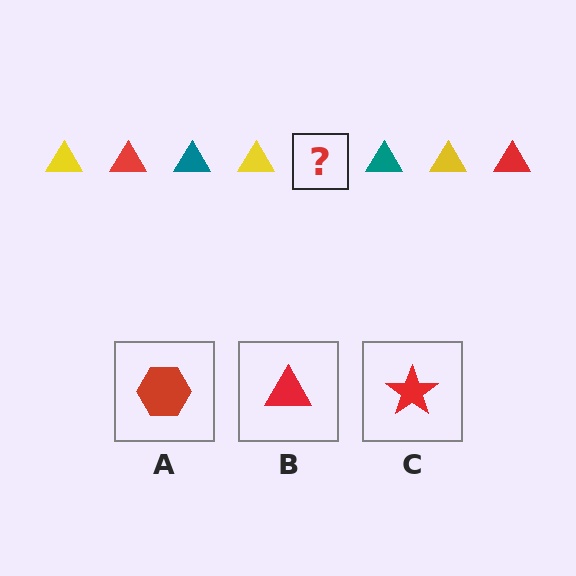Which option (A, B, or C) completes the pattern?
B.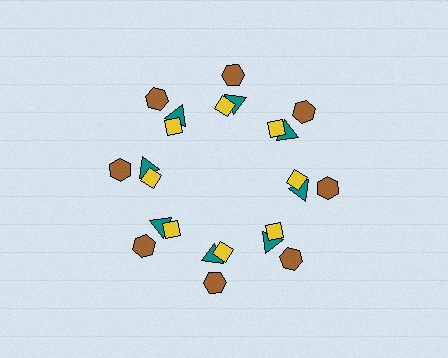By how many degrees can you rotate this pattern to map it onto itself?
The pattern maps onto itself every 45 degrees of rotation.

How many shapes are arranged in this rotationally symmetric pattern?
There are 24 shapes, arranged in 8 groups of 3.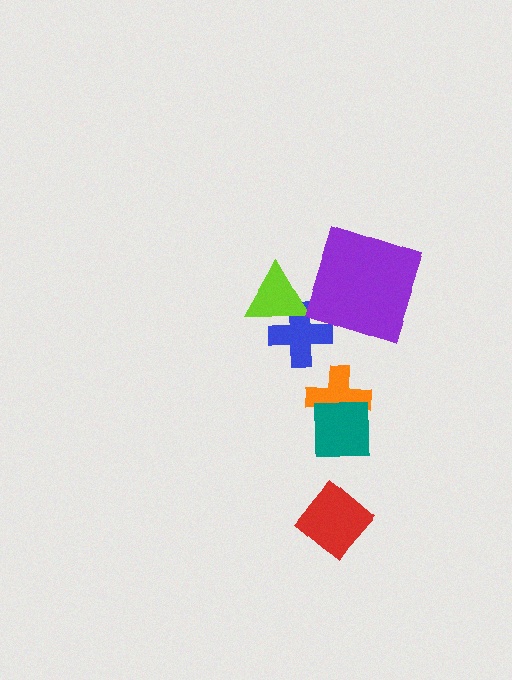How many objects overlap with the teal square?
1 object overlaps with the teal square.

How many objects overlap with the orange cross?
1 object overlaps with the orange cross.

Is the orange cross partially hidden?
Yes, it is partially covered by another shape.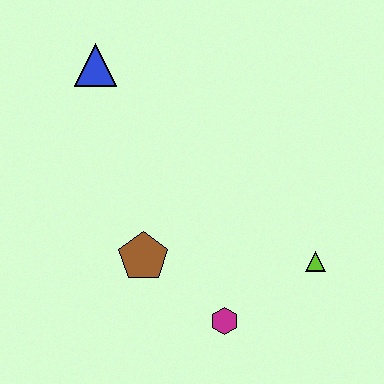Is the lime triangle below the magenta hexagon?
No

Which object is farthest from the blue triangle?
The lime triangle is farthest from the blue triangle.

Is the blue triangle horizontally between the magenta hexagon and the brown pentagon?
No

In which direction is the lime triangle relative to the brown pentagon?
The lime triangle is to the right of the brown pentagon.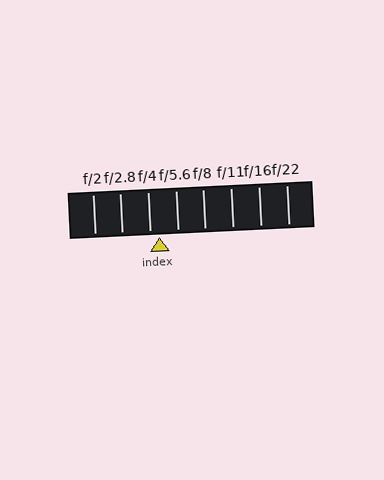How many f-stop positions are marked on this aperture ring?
There are 8 f-stop positions marked.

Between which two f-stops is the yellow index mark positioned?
The index mark is between f/4 and f/5.6.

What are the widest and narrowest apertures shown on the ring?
The widest aperture shown is f/2 and the narrowest is f/22.